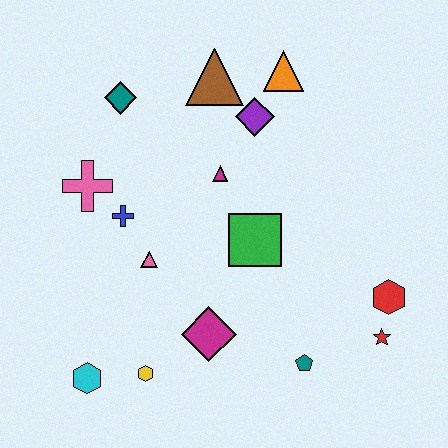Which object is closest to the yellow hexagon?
The cyan hexagon is closest to the yellow hexagon.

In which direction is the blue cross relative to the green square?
The blue cross is to the left of the green square.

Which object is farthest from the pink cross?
The red star is farthest from the pink cross.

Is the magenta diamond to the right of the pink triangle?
Yes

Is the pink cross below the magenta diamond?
No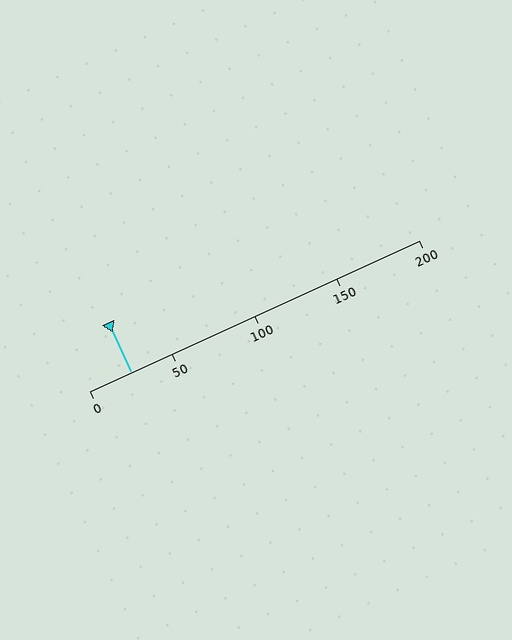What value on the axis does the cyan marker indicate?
The marker indicates approximately 25.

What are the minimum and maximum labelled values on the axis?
The axis runs from 0 to 200.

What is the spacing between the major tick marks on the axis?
The major ticks are spaced 50 apart.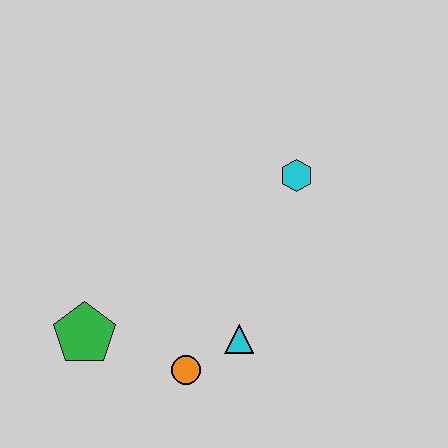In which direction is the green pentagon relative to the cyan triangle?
The green pentagon is to the left of the cyan triangle.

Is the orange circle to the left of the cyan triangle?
Yes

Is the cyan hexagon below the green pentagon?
No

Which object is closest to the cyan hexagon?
The cyan triangle is closest to the cyan hexagon.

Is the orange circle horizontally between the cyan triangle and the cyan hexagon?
No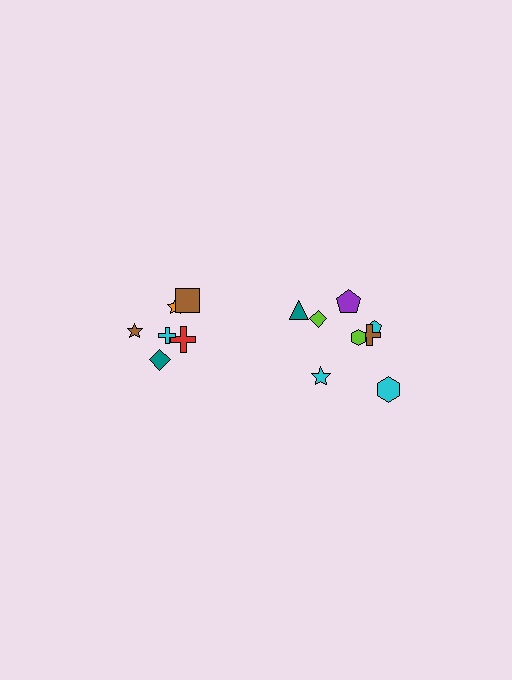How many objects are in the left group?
There are 6 objects.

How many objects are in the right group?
There are 8 objects.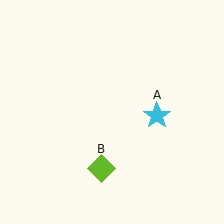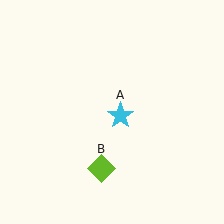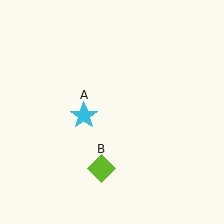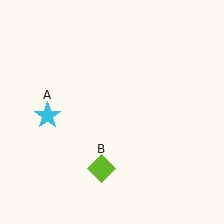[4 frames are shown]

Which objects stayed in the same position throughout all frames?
Lime diamond (object B) remained stationary.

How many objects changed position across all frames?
1 object changed position: cyan star (object A).